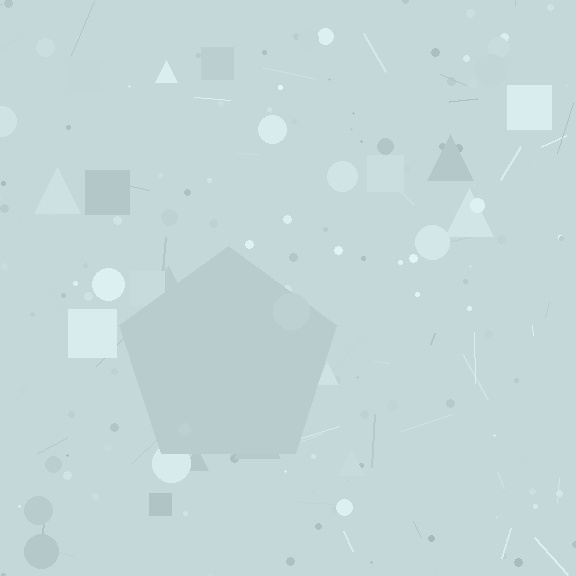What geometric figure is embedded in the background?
A pentagon is embedded in the background.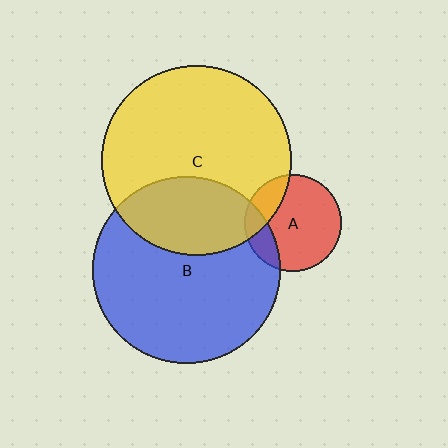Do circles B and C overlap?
Yes.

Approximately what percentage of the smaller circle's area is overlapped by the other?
Approximately 30%.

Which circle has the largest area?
Circle C (yellow).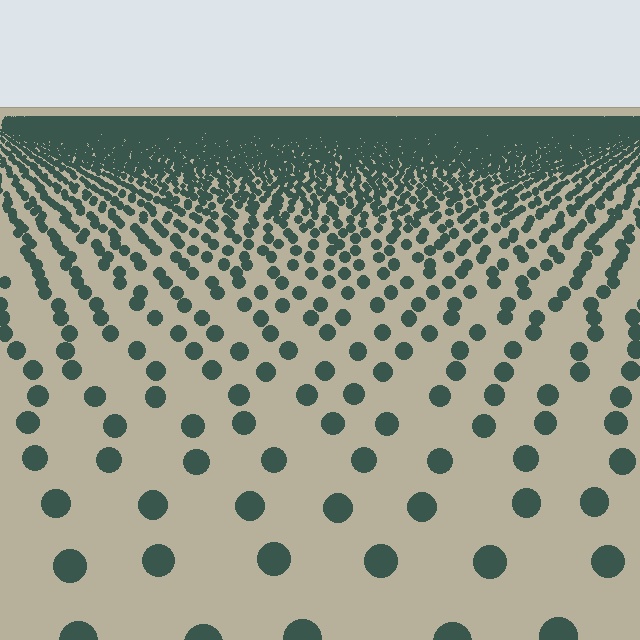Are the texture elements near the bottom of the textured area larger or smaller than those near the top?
Larger. Near the bottom, elements are closer to the viewer and appear at a bigger on-screen size.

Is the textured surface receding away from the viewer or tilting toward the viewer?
The surface is receding away from the viewer. Texture elements get smaller and denser toward the top.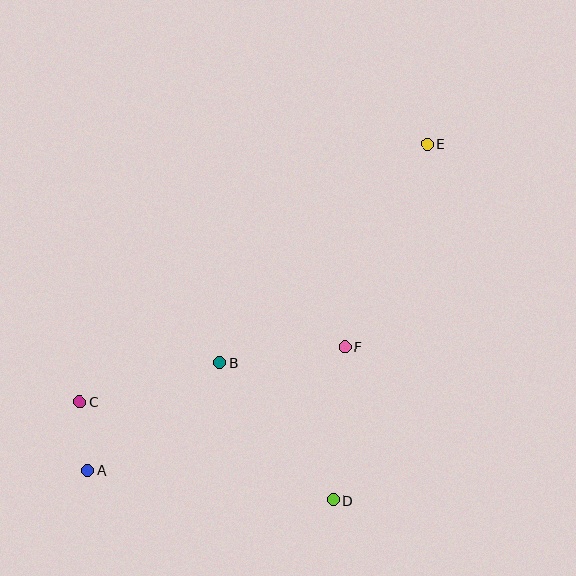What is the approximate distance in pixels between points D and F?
The distance between D and F is approximately 154 pixels.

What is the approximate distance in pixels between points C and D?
The distance between C and D is approximately 272 pixels.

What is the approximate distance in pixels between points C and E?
The distance between C and E is approximately 433 pixels.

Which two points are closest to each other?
Points A and C are closest to each other.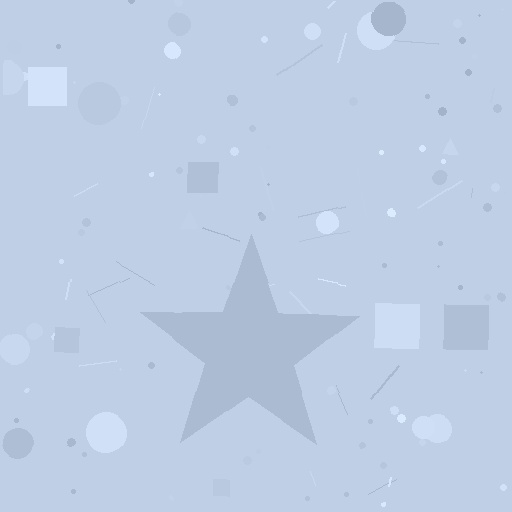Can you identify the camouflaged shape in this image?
The camouflaged shape is a star.